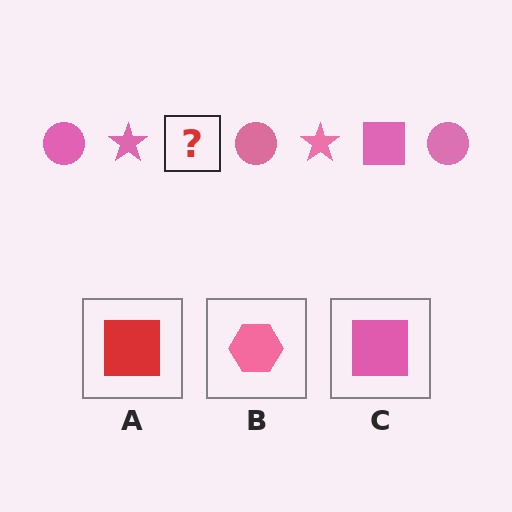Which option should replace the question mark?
Option C.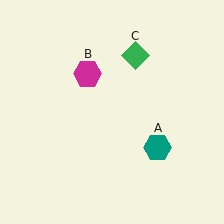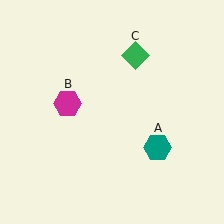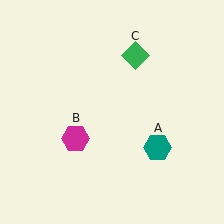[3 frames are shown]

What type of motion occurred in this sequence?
The magenta hexagon (object B) rotated counterclockwise around the center of the scene.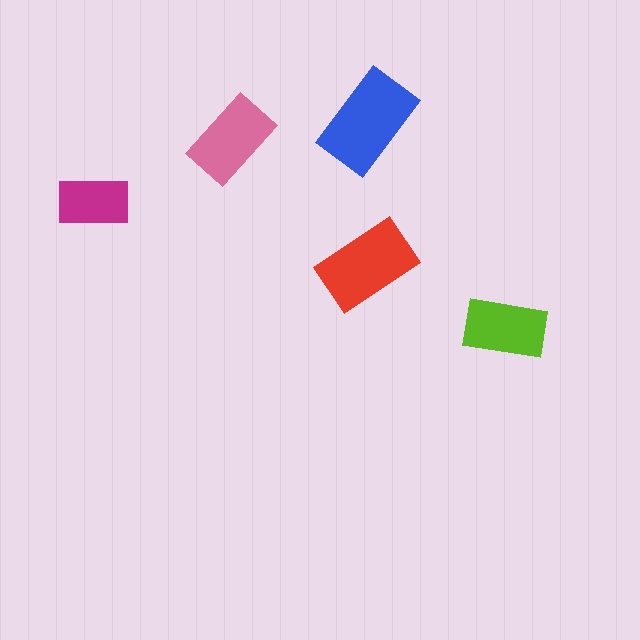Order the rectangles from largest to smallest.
the blue one, the red one, the pink one, the lime one, the magenta one.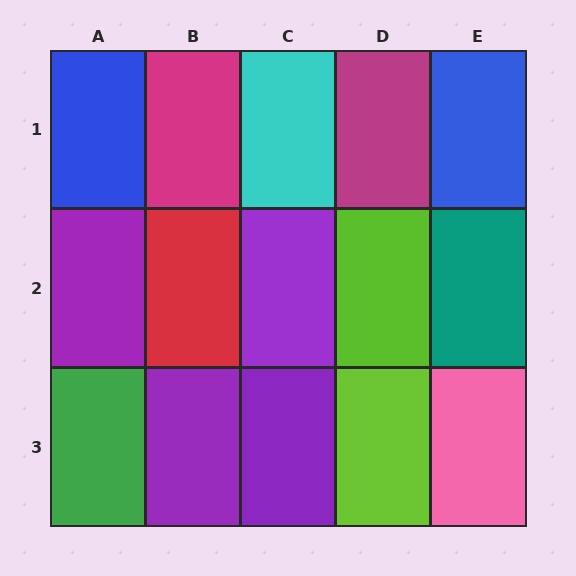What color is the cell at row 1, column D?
Magenta.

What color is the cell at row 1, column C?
Cyan.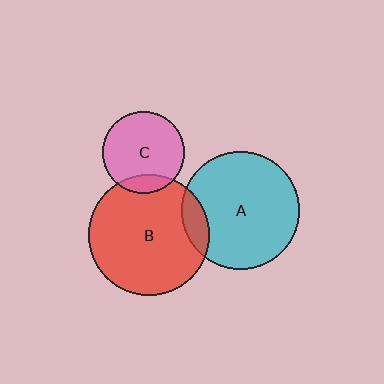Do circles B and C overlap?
Yes.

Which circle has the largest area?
Circle B (red).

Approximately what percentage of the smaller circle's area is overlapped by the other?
Approximately 15%.